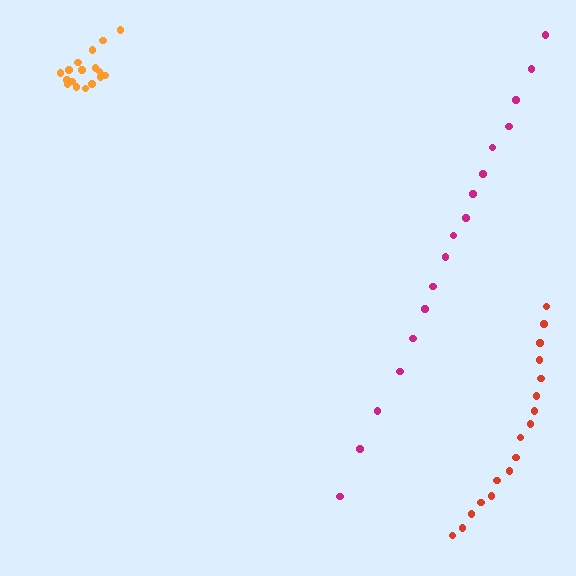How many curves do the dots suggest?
There are 3 distinct paths.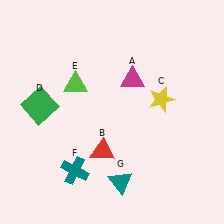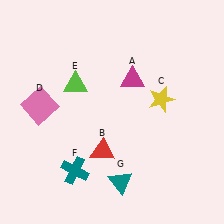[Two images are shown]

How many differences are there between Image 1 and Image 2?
There is 1 difference between the two images.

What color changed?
The square (D) changed from green in Image 1 to pink in Image 2.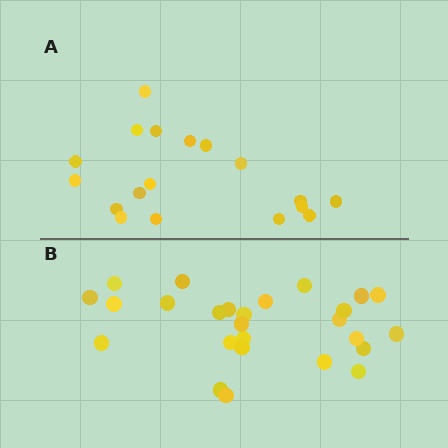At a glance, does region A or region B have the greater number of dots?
Region B (the bottom region) has more dots.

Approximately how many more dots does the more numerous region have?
Region B has roughly 8 or so more dots than region A.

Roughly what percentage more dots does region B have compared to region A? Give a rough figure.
About 45% more.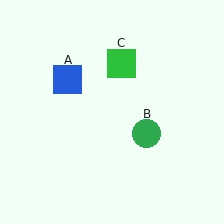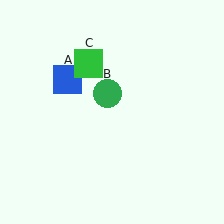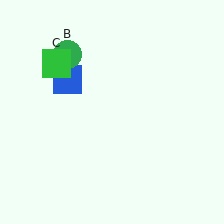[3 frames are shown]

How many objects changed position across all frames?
2 objects changed position: green circle (object B), green square (object C).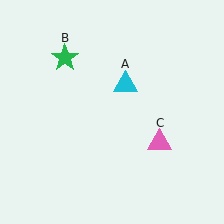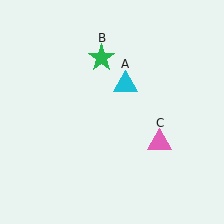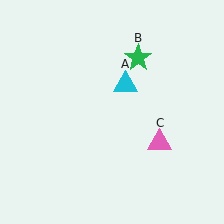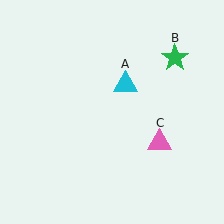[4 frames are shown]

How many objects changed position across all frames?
1 object changed position: green star (object B).